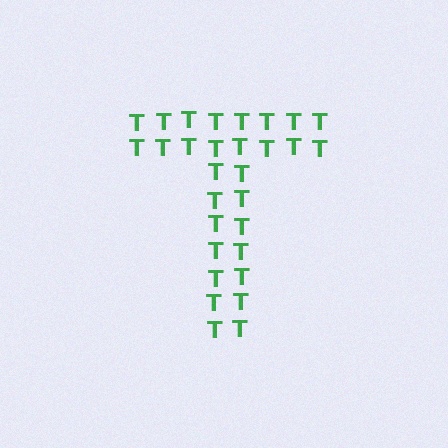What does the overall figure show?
The overall figure shows the letter T.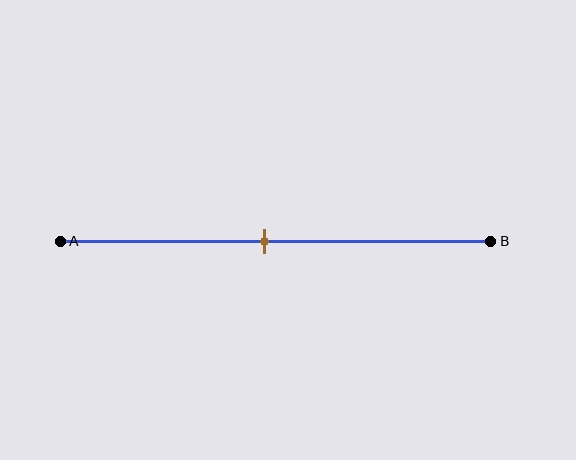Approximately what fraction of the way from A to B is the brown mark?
The brown mark is approximately 50% of the way from A to B.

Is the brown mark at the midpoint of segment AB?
Yes, the mark is approximately at the midpoint.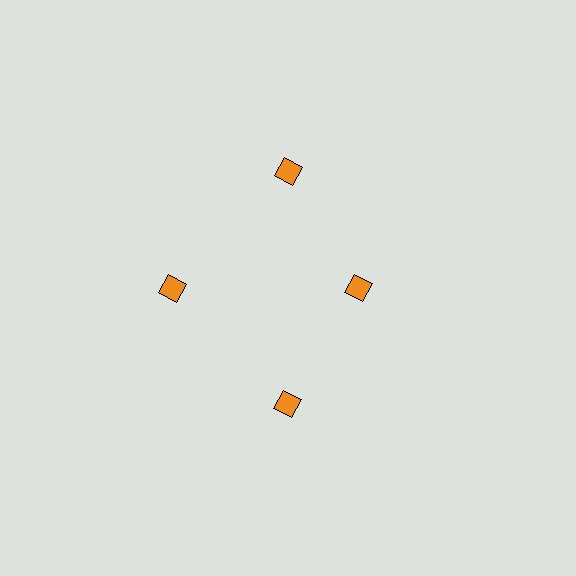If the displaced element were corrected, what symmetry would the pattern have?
It would have 4-fold rotational symmetry — the pattern would map onto itself every 90 degrees.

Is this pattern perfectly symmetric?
No. The 4 orange diamonds are arranged in a ring, but one element near the 3 o'clock position is pulled inward toward the center, breaking the 4-fold rotational symmetry.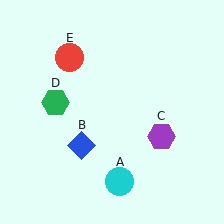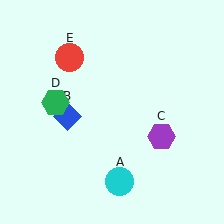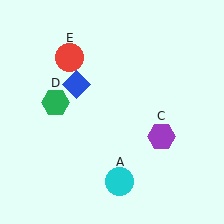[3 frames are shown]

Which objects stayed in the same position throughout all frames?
Cyan circle (object A) and purple hexagon (object C) and green hexagon (object D) and red circle (object E) remained stationary.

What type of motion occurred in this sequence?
The blue diamond (object B) rotated clockwise around the center of the scene.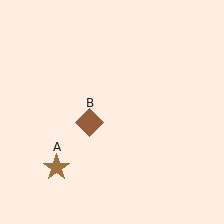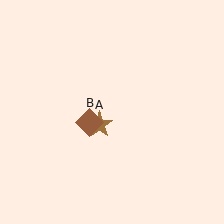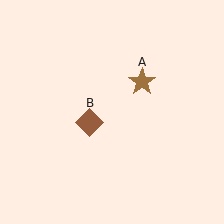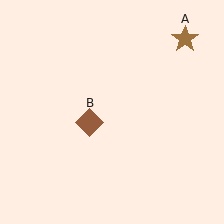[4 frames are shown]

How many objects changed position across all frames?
1 object changed position: brown star (object A).